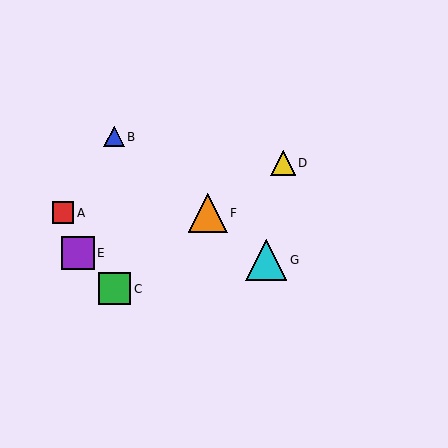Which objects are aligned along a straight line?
Objects B, F, G are aligned along a straight line.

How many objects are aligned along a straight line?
3 objects (B, F, G) are aligned along a straight line.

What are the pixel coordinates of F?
Object F is at (208, 213).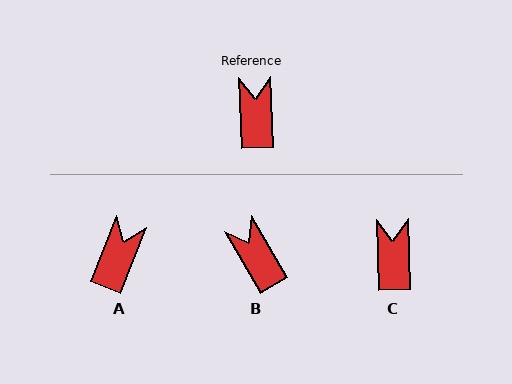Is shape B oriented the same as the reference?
No, it is off by about 28 degrees.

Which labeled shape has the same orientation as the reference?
C.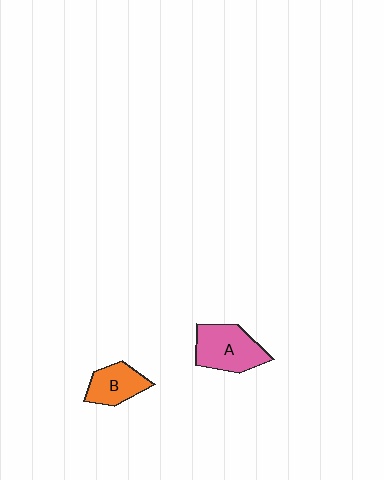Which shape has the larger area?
Shape A (pink).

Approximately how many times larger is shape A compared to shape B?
Approximately 1.4 times.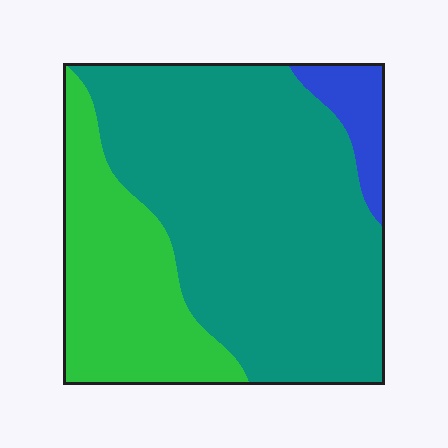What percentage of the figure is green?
Green covers about 30% of the figure.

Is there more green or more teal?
Teal.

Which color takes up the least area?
Blue, at roughly 5%.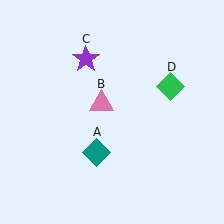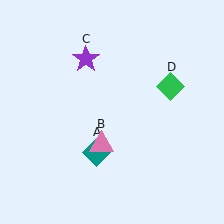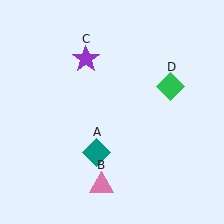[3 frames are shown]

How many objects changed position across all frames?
1 object changed position: pink triangle (object B).